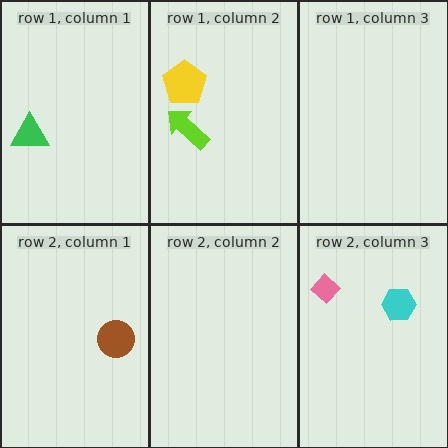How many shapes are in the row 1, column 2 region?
2.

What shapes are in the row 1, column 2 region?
The yellow pentagon, the lime arrow.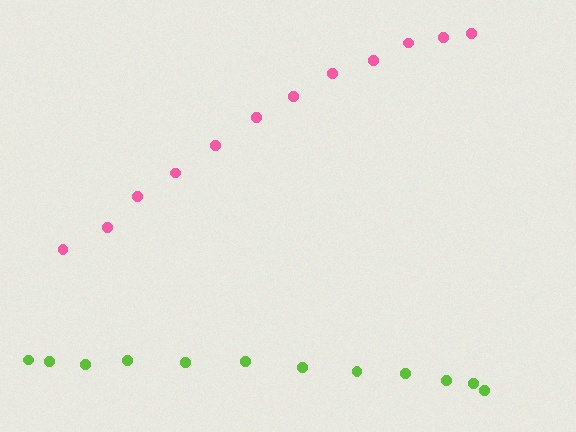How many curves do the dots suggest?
There are 2 distinct paths.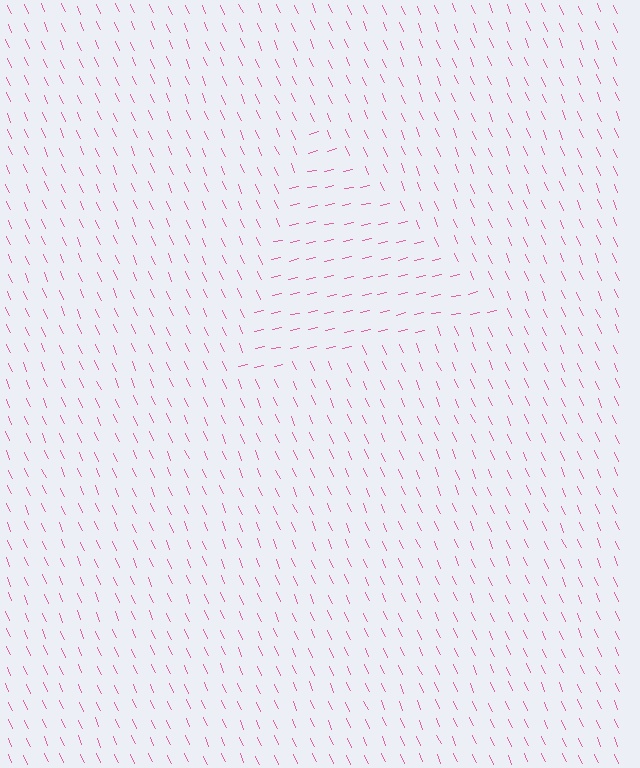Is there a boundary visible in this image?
Yes, there is a texture boundary formed by a change in line orientation.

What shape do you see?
I see a triangle.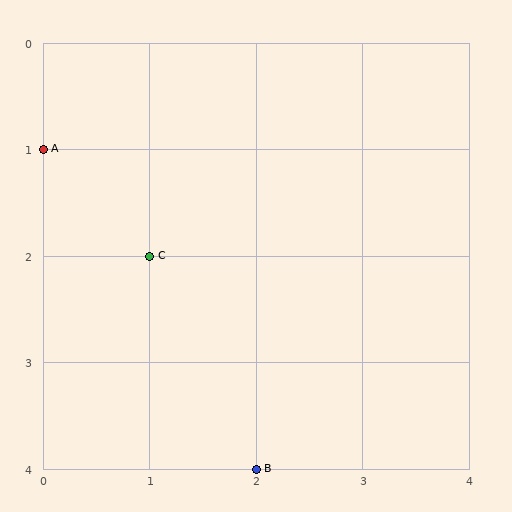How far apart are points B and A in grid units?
Points B and A are 2 columns and 3 rows apart (about 3.6 grid units diagonally).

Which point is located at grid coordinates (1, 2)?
Point C is at (1, 2).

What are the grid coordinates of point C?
Point C is at grid coordinates (1, 2).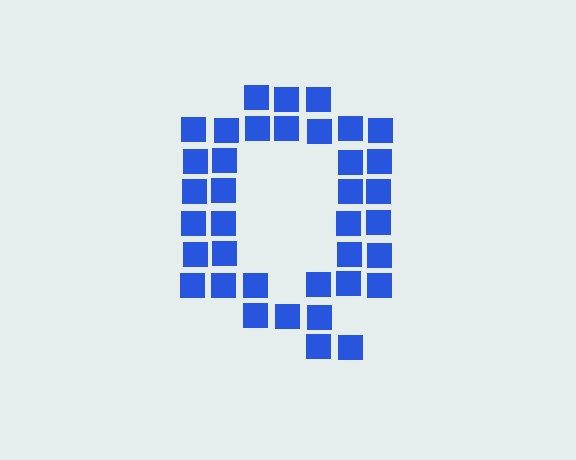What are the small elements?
The small elements are squares.